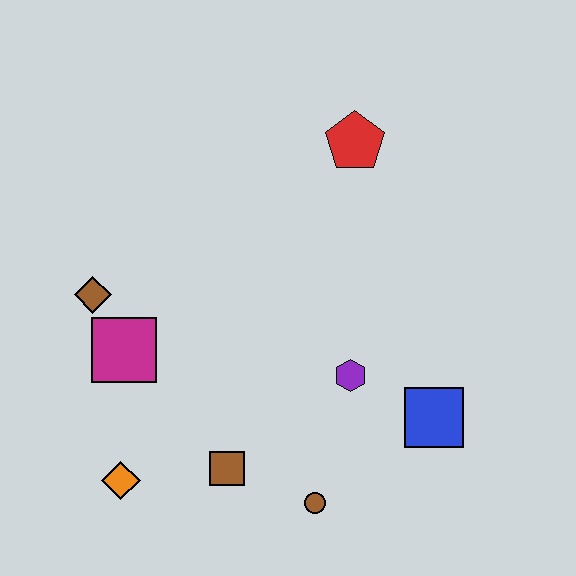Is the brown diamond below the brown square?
No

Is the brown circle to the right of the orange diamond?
Yes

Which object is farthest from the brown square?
The red pentagon is farthest from the brown square.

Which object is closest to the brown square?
The brown circle is closest to the brown square.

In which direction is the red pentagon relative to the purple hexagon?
The red pentagon is above the purple hexagon.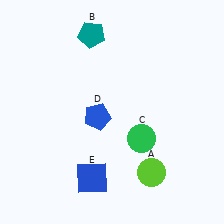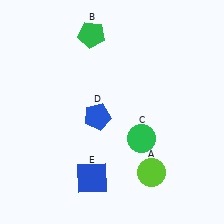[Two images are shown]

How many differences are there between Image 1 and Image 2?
There is 1 difference between the two images.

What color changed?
The pentagon (B) changed from teal in Image 1 to green in Image 2.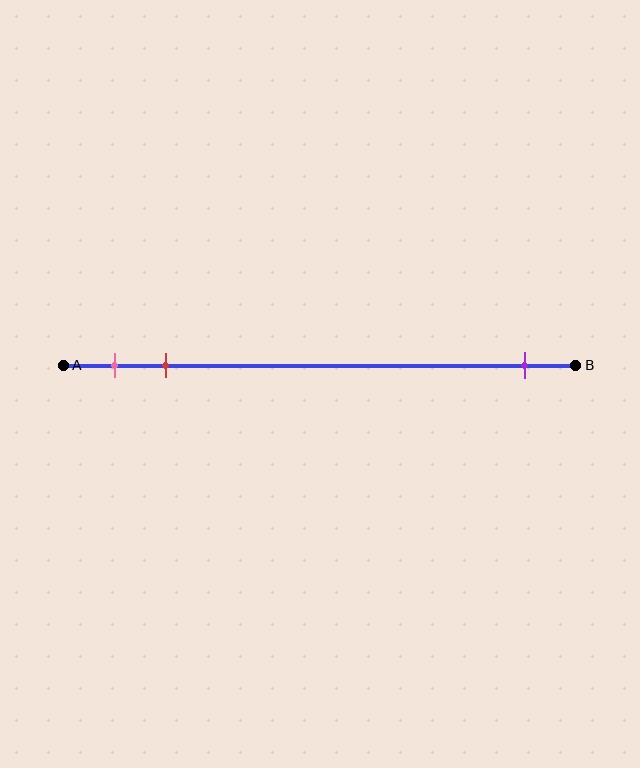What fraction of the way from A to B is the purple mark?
The purple mark is approximately 90% (0.9) of the way from A to B.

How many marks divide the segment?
There are 3 marks dividing the segment.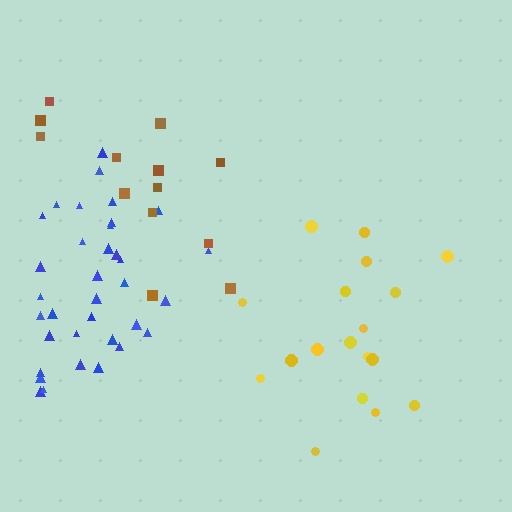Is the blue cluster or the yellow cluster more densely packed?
Blue.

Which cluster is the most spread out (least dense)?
Brown.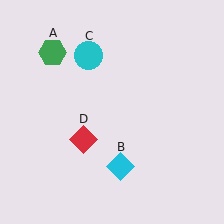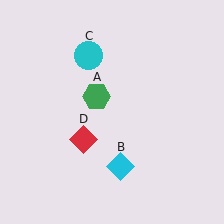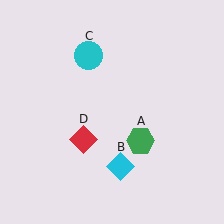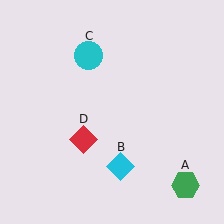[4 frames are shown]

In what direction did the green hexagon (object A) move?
The green hexagon (object A) moved down and to the right.